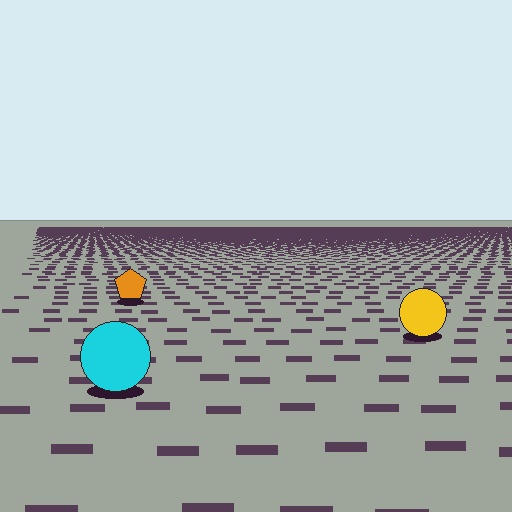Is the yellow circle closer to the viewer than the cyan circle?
No. The cyan circle is closer — you can tell from the texture gradient: the ground texture is coarser near it.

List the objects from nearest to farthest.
From nearest to farthest: the cyan circle, the yellow circle, the orange pentagon.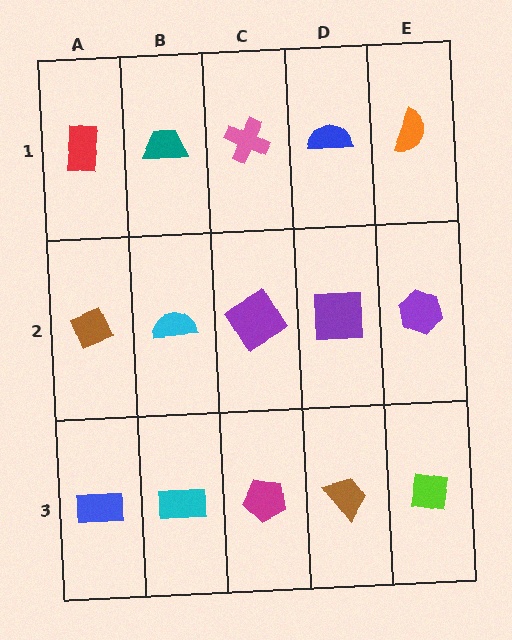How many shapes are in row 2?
5 shapes.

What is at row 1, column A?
A red rectangle.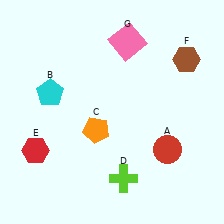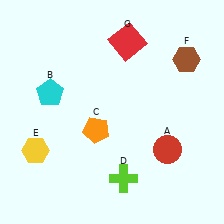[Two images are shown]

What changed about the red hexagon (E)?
In Image 1, E is red. In Image 2, it changed to yellow.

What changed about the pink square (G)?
In Image 1, G is pink. In Image 2, it changed to red.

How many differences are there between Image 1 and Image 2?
There are 2 differences between the two images.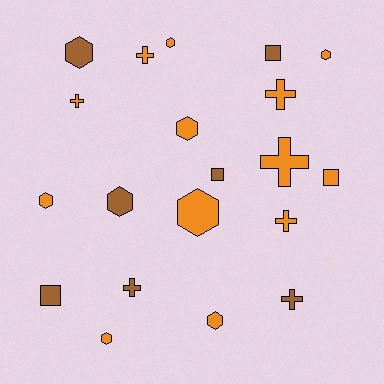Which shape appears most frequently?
Hexagon, with 9 objects.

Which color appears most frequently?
Orange, with 13 objects.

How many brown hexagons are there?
There are 2 brown hexagons.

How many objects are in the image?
There are 20 objects.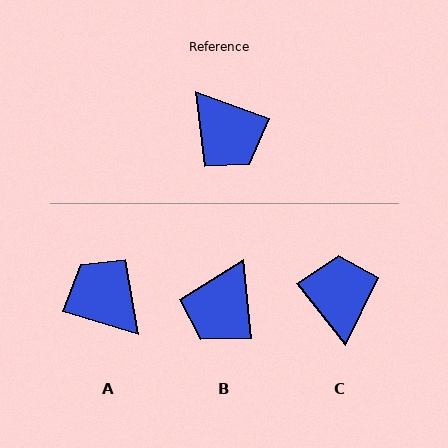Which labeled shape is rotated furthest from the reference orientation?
A, about 177 degrees away.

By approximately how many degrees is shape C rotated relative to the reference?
Approximately 148 degrees counter-clockwise.